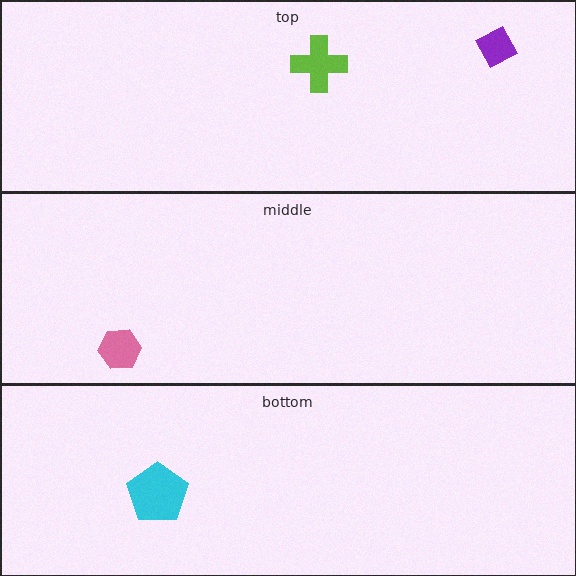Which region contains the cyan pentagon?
The bottom region.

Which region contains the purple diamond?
The top region.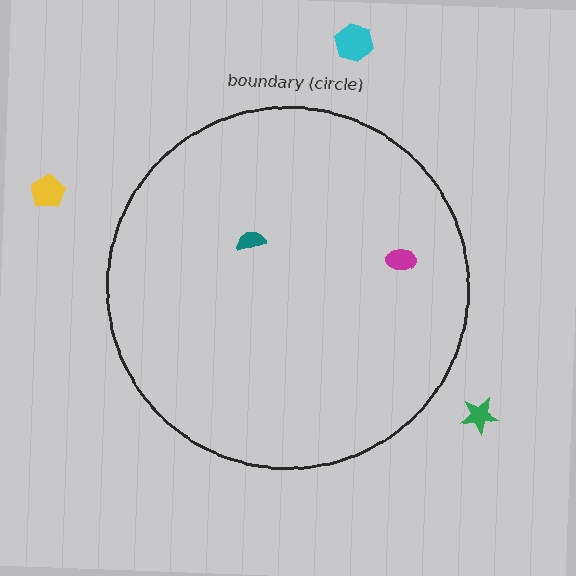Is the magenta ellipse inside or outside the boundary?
Inside.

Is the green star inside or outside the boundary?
Outside.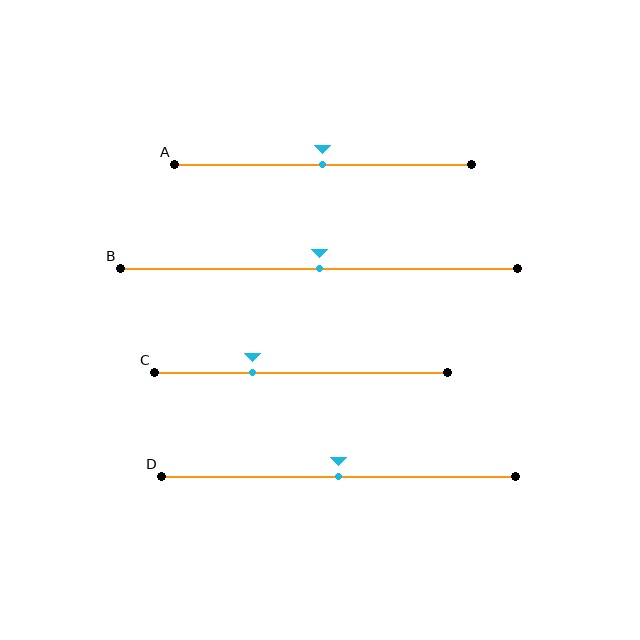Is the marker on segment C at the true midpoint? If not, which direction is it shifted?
No, the marker on segment C is shifted to the left by about 17% of the segment length.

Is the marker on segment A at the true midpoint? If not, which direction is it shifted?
Yes, the marker on segment A is at the true midpoint.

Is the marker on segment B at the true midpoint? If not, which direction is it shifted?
Yes, the marker on segment B is at the true midpoint.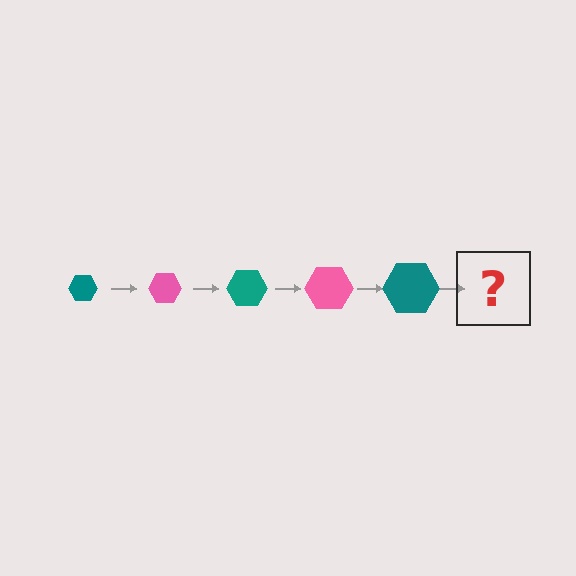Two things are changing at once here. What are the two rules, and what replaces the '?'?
The two rules are that the hexagon grows larger each step and the color cycles through teal and pink. The '?' should be a pink hexagon, larger than the previous one.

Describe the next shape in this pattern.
It should be a pink hexagon, larger than the previous one.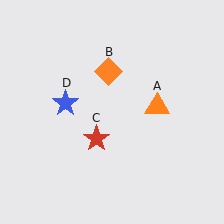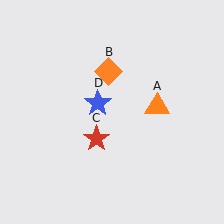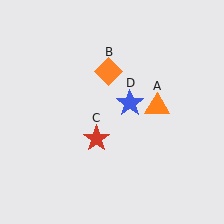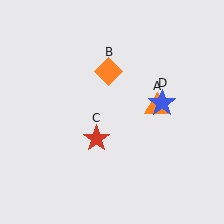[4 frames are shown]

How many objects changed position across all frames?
1 object changed position: blue star (object D).